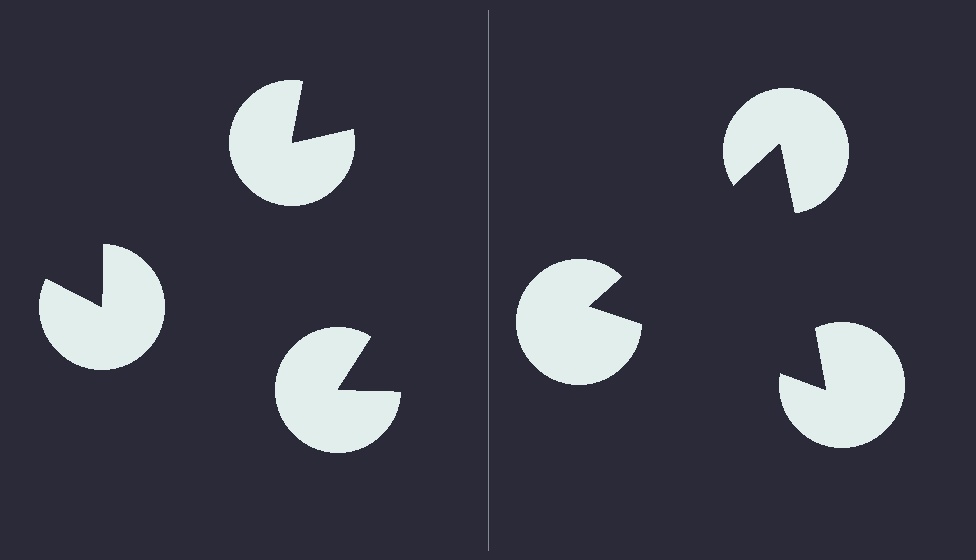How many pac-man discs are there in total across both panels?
6 — 3 on each side.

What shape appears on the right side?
An illusory triangle.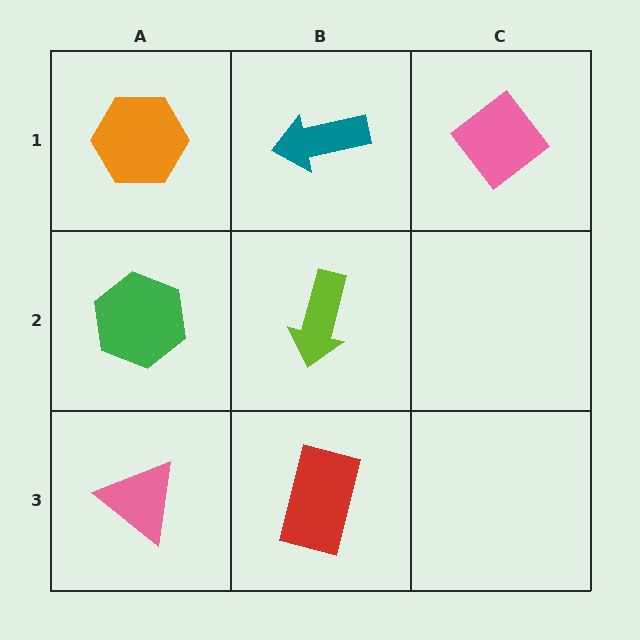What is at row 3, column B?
A red rectangle.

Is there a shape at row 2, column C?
No, that cell is empty.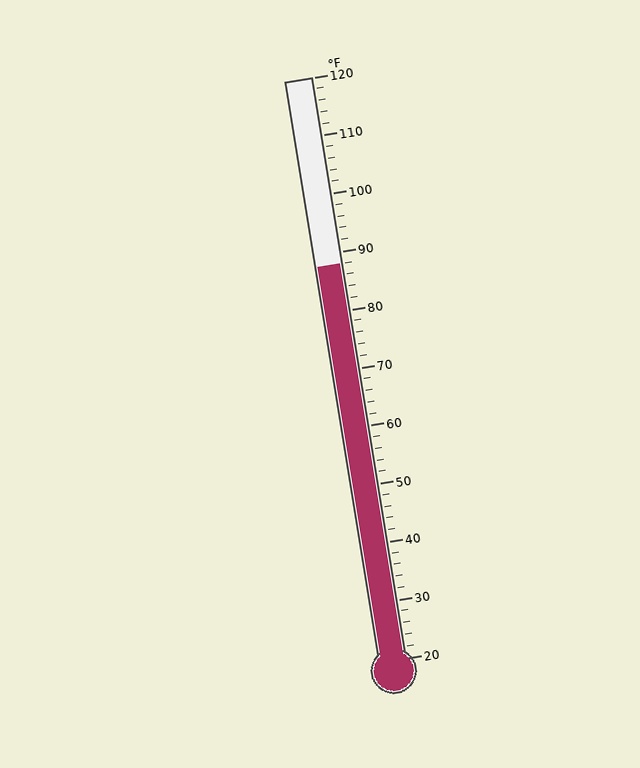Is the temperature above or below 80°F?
The temperature is above 80°F.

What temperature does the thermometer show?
The thermometer shows approximately 88°F.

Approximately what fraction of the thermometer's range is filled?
The thermometer is filled to approximately 70% of its range.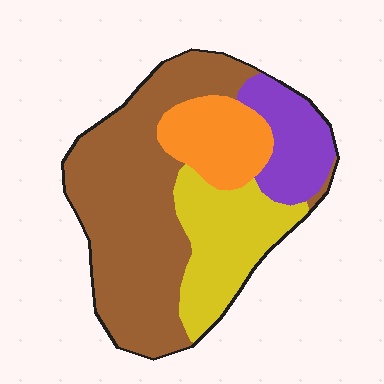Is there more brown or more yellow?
Brown.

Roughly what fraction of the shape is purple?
Purple covers around 15% of the shape.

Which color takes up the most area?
Brown, at roughly 50%.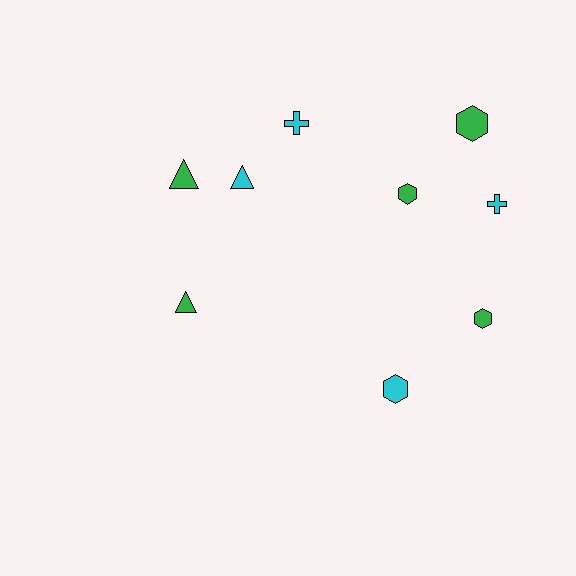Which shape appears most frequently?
Hexagon, with 4 objects.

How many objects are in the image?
There are 9 objects.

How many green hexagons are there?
There are 3 green hexagons.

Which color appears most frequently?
Green, with 5 objects.